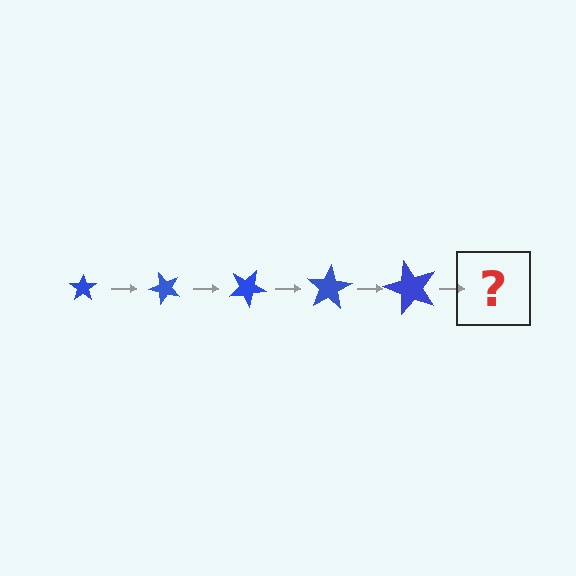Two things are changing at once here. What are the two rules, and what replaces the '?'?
The two rules are that the star grows larger each step and it rotates 50 degrees each step. The '?' should be a star, larger than the previous one and rotated 250 degrees from the start.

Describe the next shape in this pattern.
It should be a star, larger than the previous one and rotated 250 degrees from the start.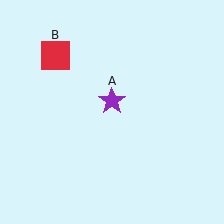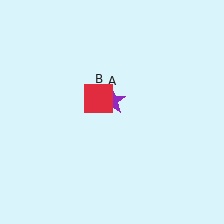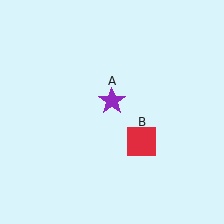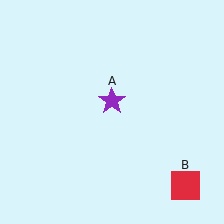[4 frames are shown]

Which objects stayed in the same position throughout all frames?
Purple star (object A) remained stationary.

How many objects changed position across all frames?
1 object changed position: red square (object B).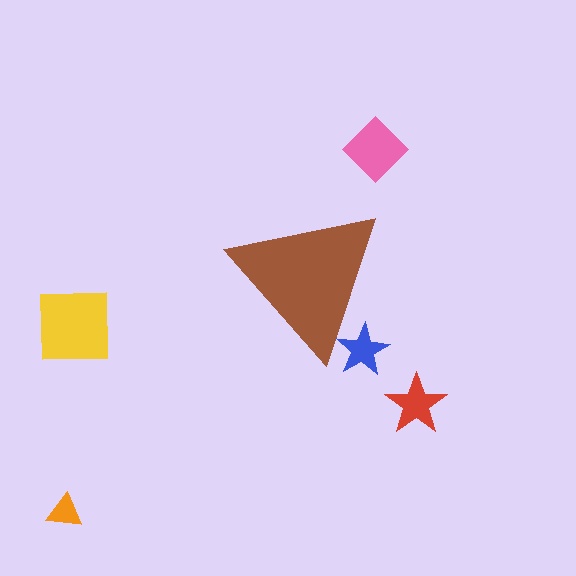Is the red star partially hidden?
No, the red star is fully visible.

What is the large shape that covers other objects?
A brown triangle.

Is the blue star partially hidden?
Yes, the blue star is partially hidden behind the brown triangle.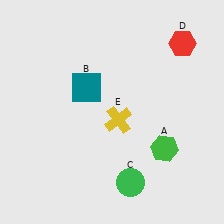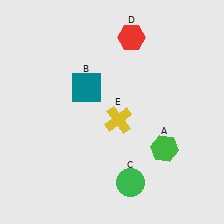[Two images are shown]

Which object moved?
The red hexagon (D) moved left.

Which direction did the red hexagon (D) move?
The red hexagon (D) moved left.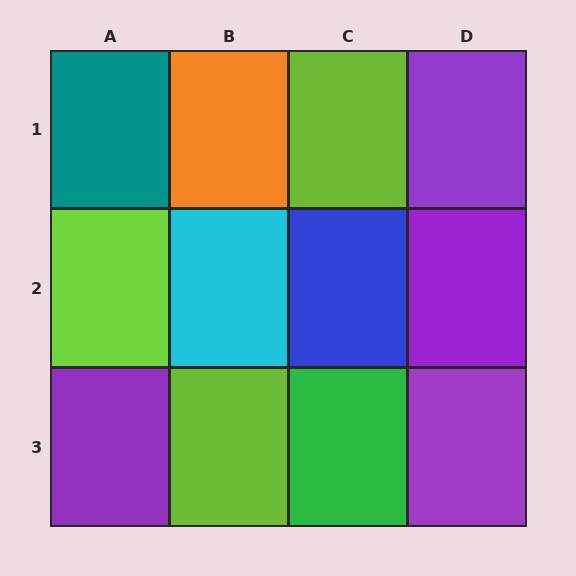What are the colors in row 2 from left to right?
Lime, cyan, blue, purple.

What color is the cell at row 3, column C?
Green.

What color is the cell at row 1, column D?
Purple.